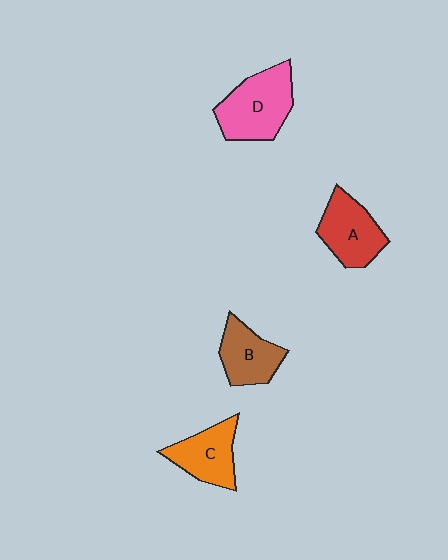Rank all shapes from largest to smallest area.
From largest to smallest: D (pink), A (red), C (orange), B (brown).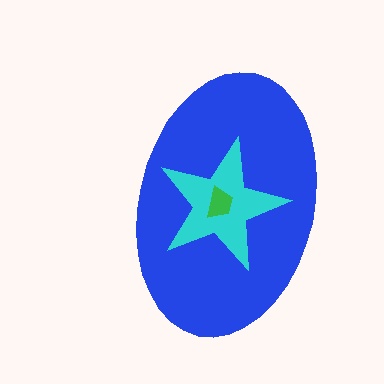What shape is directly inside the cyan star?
The green trapezoid.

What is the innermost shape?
The green trapezoid.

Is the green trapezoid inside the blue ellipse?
Yes.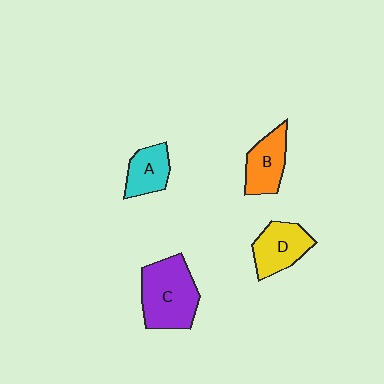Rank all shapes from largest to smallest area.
From largest to smallest: C (purple), D (yellow), B (orange), A (cyan).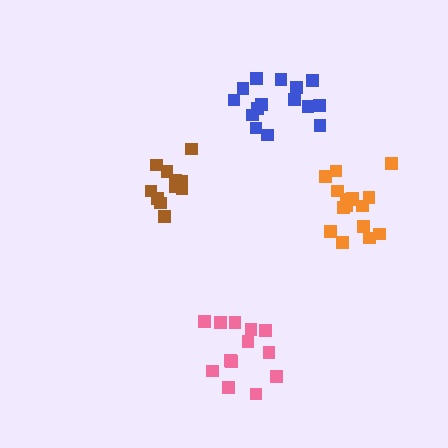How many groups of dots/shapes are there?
There are 4 groups.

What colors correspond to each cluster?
The clusters are colored: brown, pink, blue, orange.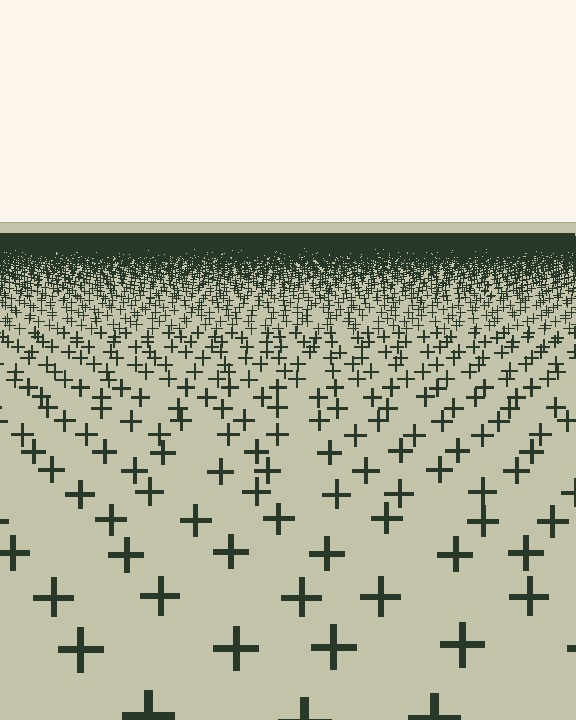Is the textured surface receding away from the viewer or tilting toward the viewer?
The surface is receding away from the viewer. Texture elements get smaller and denser toward the top.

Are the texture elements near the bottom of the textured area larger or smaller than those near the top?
Larger. Near the bottom, elements are closer to the viewer and appear at a bigger on-screen size.